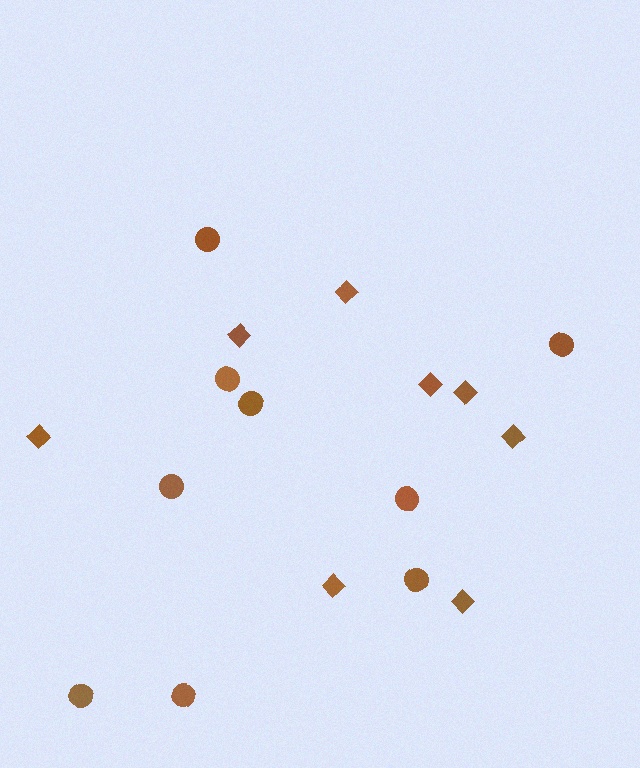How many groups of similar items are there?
There are 2 groups: one group of diamonds (8) and one group of circles (9).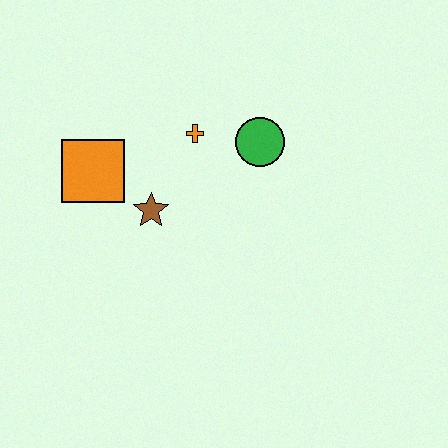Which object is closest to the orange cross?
The green circle is closest to the orange cross.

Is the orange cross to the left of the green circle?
Yes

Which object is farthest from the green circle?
The orange square is farthest from the green circle.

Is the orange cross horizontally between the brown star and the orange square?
No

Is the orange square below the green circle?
Yes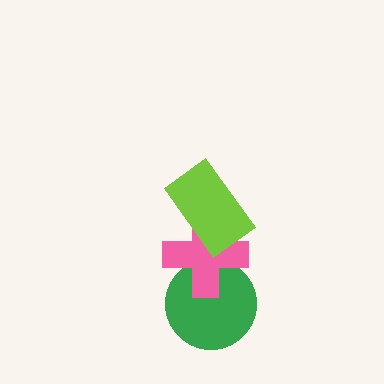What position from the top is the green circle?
The green circle is 3rd from the top.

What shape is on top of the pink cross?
The lime rectangle is on top of the pink cross.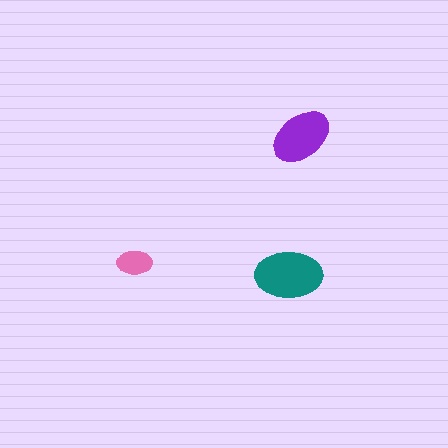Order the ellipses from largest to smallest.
the teal one, the purple one, the pink one.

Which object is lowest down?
The teal ellipse is bottommost.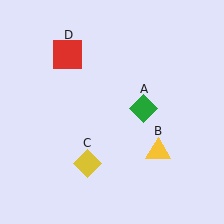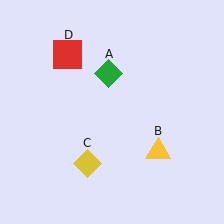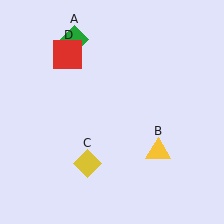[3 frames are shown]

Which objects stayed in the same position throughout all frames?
Yellow triangle (object B) and yellow diamond (object C) and red square (object D) remained stationary.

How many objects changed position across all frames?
1 object changed position: green diamond (object A).